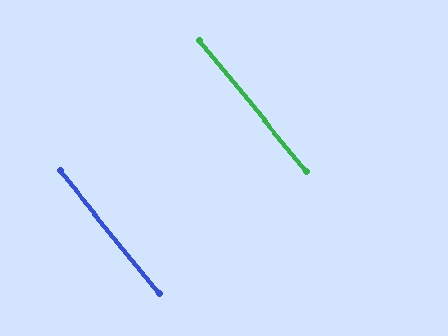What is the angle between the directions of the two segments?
Approximately 0 degrees.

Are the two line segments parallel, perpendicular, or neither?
Parallel — their directions differ by only 0.3°.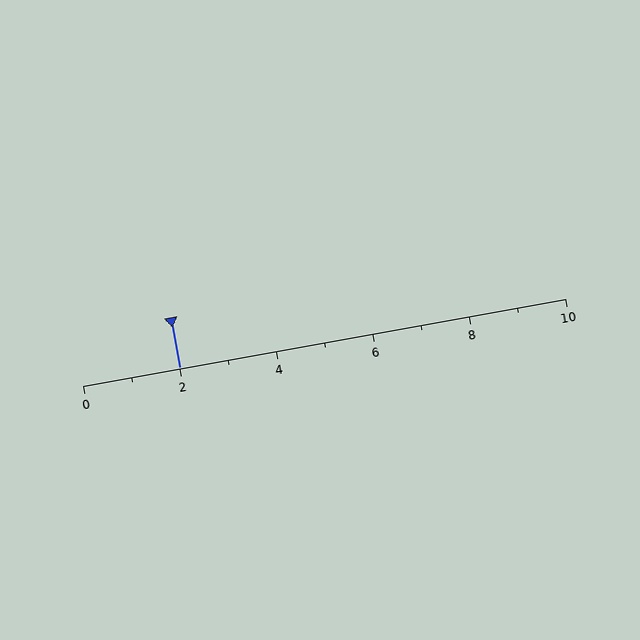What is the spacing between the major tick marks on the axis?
The major ticks are spaced 2 apart.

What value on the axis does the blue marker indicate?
The marker indicates approximately 2.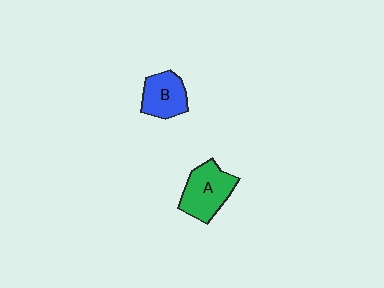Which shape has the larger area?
Shape A (green).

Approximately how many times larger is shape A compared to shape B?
Approximately 1.3 times.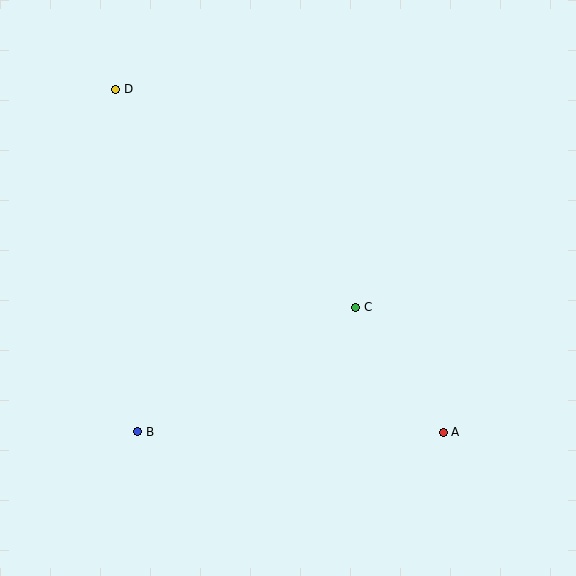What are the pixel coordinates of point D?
Point D is at (116, 89).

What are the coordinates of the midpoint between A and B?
The midpoint between A and B is at (291, 432).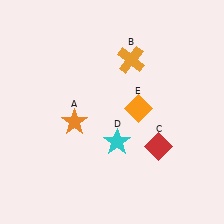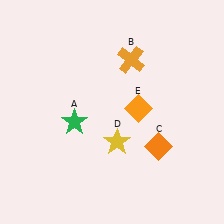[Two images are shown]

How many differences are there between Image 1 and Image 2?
There are 3 differences between the two images.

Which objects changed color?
A changed from orange to green. C changed from red to orange. D changed from cyan to yellow.